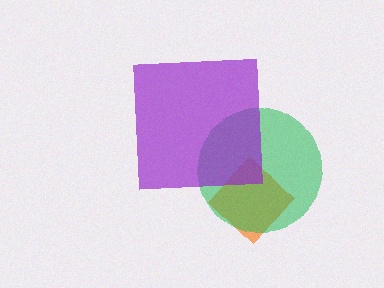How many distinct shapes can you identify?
There are 3 distinct shapes: an orange diamond, a green circle, a purple square.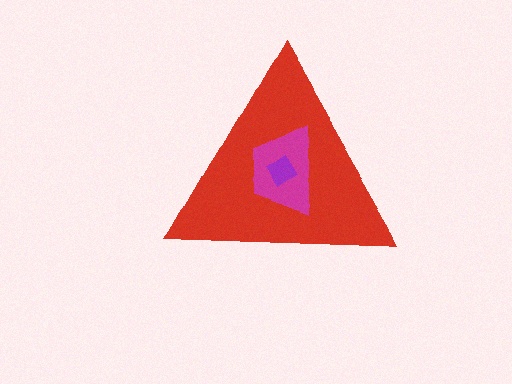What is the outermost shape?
The red triangle.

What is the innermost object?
The purple diamond.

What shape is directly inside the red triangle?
The magenta trapezoid.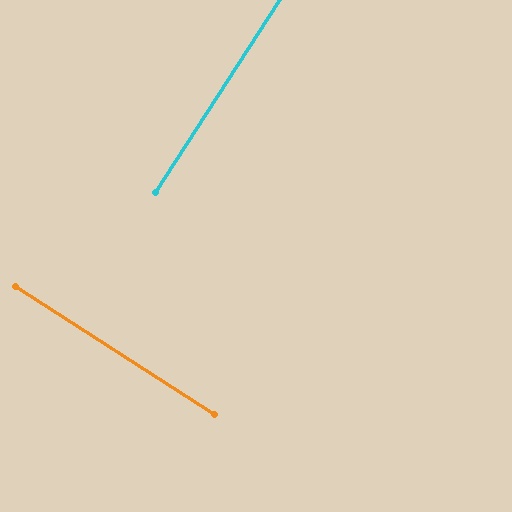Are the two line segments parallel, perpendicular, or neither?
Perpendicular — they meet at approximately 90°.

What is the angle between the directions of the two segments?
Approximately 90 degrees.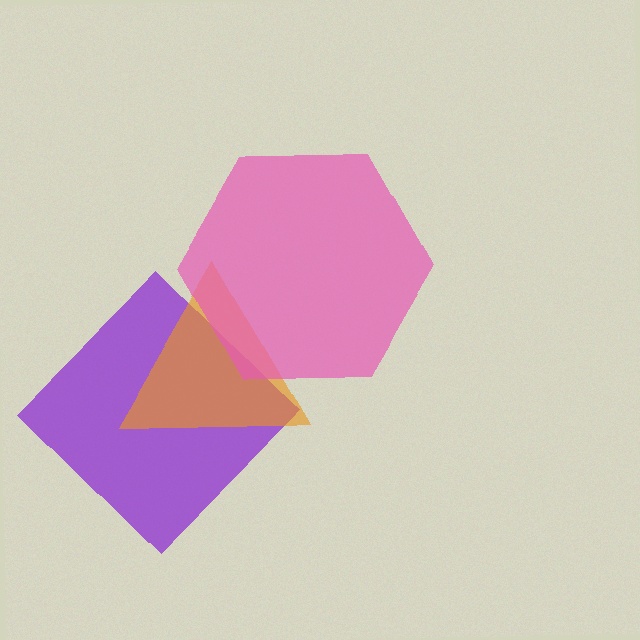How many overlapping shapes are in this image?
There are 3 overlapping shapes in the image.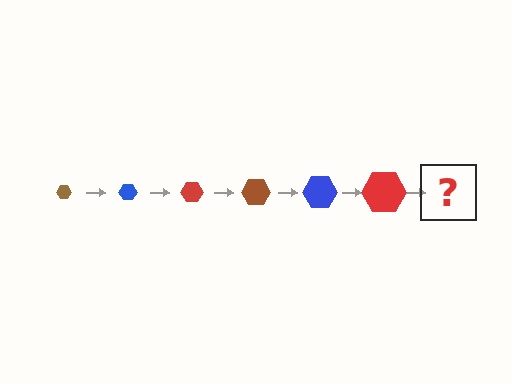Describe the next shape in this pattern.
It should be a brown hexagon, larger than the previous one.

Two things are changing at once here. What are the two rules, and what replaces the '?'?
The two rules are that the hexagon grows larger each step and the color cycles through brown, blue, and red. The '?' should be a brown hexagon, larger than the previous one.